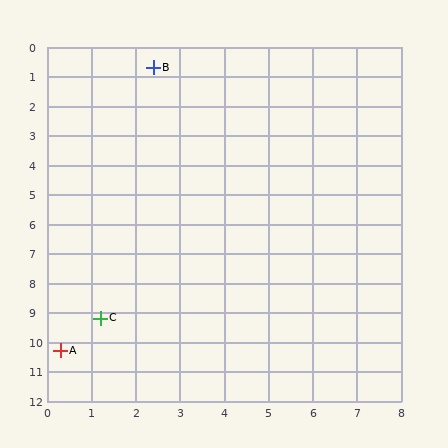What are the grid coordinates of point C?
Point C is at approximately (1.2, 9.2).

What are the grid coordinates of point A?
Point A is at approximately (0.3, 10.3).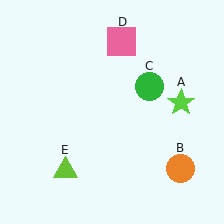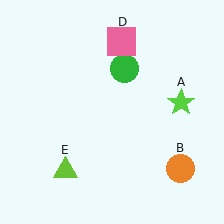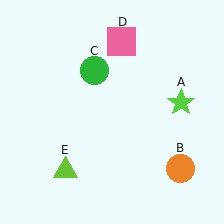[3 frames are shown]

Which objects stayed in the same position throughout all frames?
Lime star (object A) and orange circle (object B) and pink square (object D) and lime triangle (object E) remained stationary.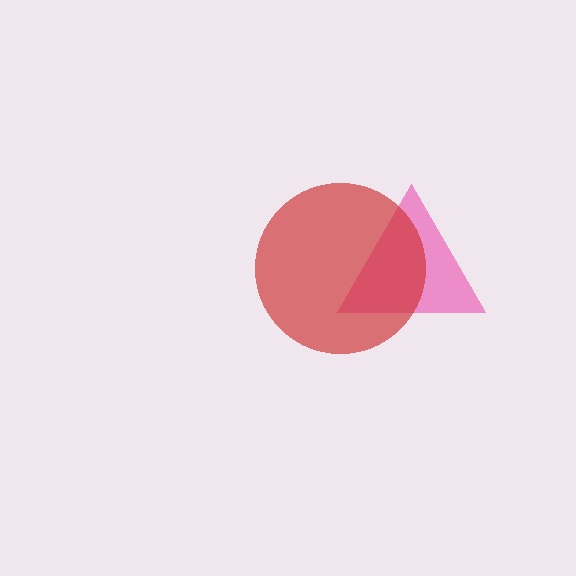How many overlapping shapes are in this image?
There are 2 overlapping shapes in the image.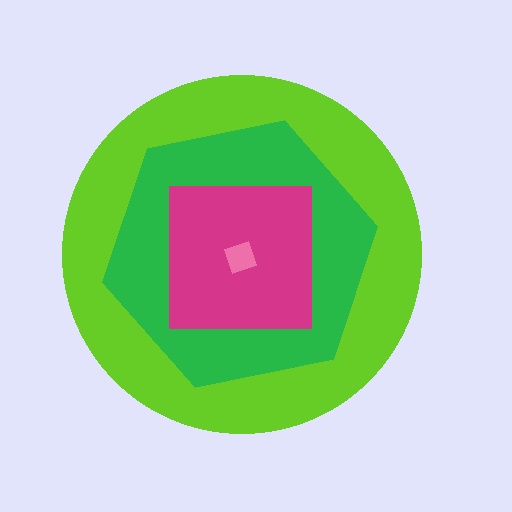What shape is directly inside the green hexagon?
The magenta square.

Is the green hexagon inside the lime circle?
Yes.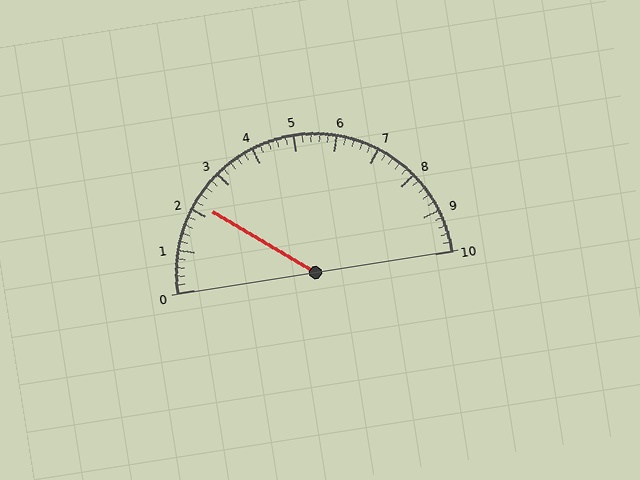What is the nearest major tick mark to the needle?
The nearest major tick mark is 2.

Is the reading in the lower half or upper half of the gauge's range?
The reading is in the lower half of the range (0 to 10).